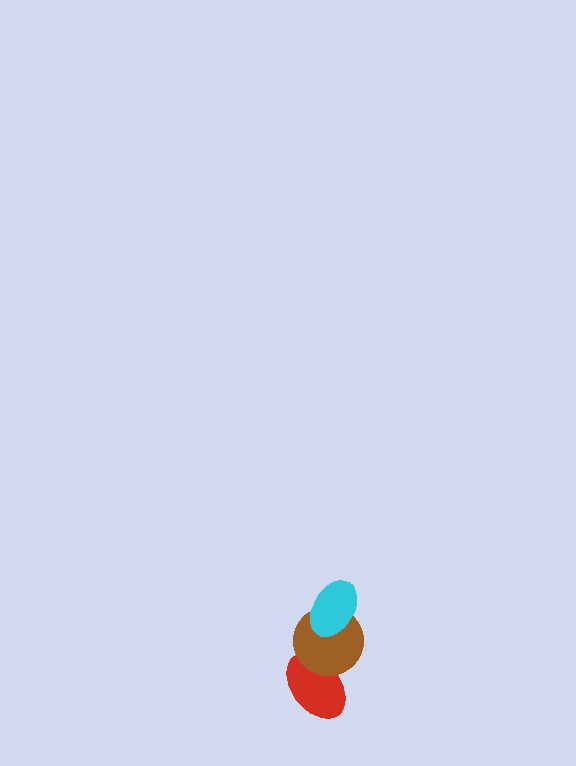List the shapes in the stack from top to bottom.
From top to bottom: the cyan ellipse, the brown circle, the red ellipse.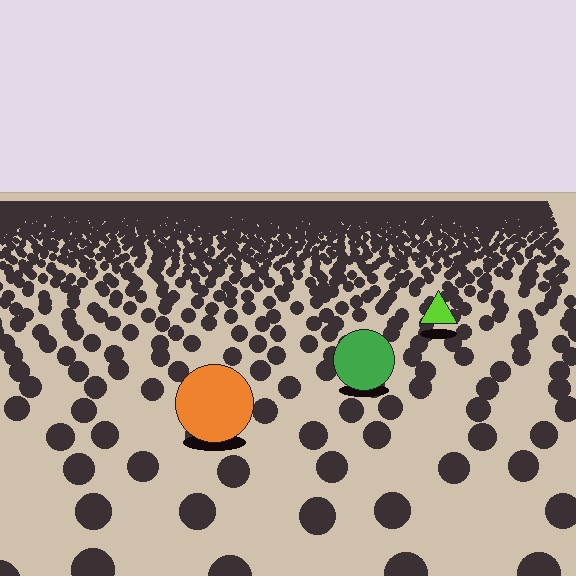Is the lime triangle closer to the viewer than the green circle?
No. The green circle is closer — you can tell from the texture gradient: the ground texture is coarser near it.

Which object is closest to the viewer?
The orange circle is closest. The texture marks near it are larger and more spread out.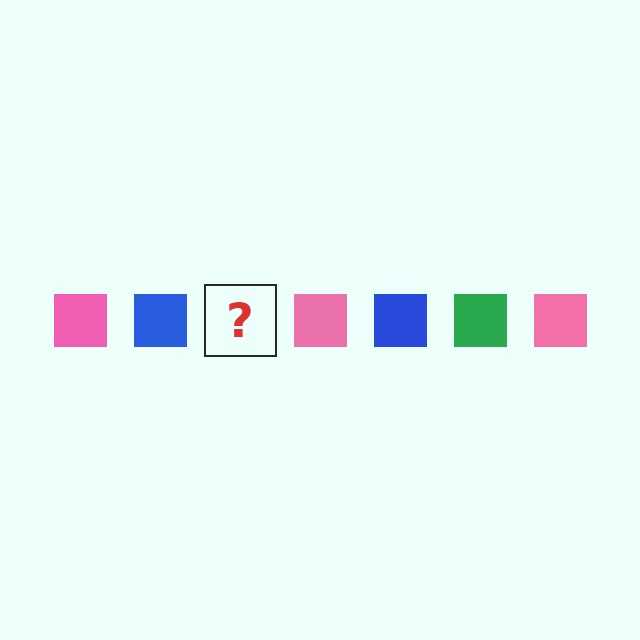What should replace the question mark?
The question mark should be replaced with a green square.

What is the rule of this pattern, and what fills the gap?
The rule is that the pattern cycles through pink, blue, green squares. The gap should be filled with a green square.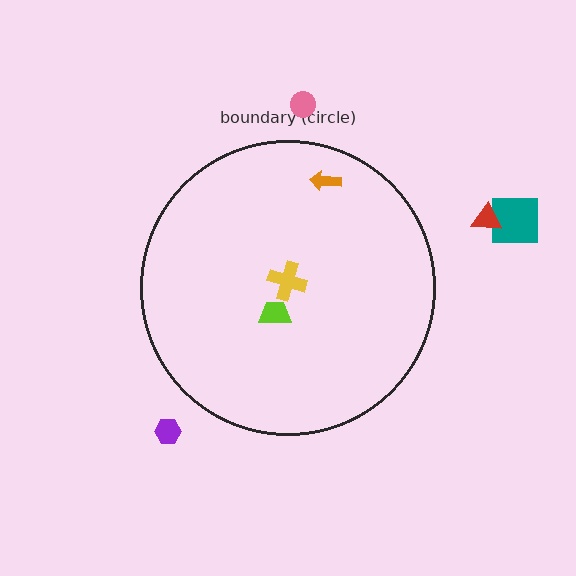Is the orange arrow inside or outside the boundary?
Inside.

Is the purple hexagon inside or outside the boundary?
Outside.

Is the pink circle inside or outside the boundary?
Outside.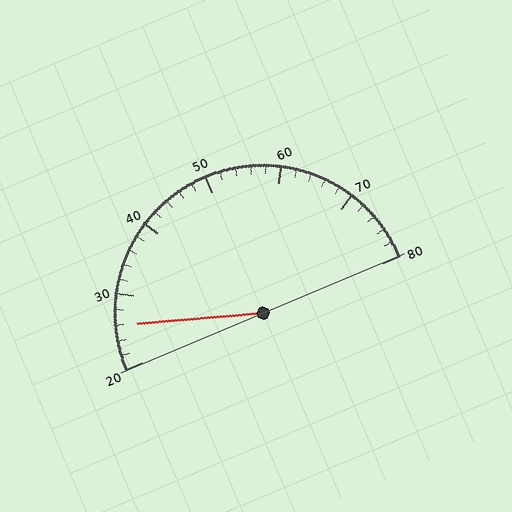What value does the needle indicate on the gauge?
The needle indicates approximately 26.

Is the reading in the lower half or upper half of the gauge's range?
The reading is in the lower half of the range (20 to 80).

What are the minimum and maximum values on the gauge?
The gauge ranges from 20 to 80.